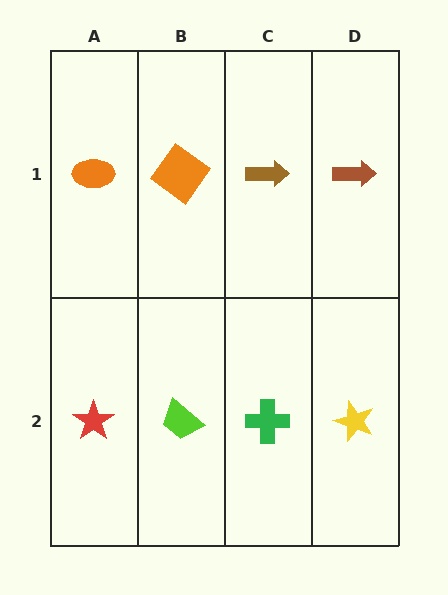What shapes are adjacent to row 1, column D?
A yellow star (row 2, column D), a brown arrow (row 1, column C).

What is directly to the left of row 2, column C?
A lime trapezoid.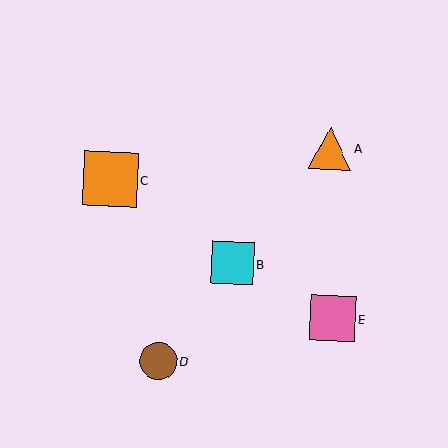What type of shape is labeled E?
Shape E is a pink square.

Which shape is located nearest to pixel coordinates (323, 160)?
The orange triangle (labeled A) at (330, 148) is nearest to that location.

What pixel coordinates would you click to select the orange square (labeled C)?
Click at (110, 179) to select the orange square C.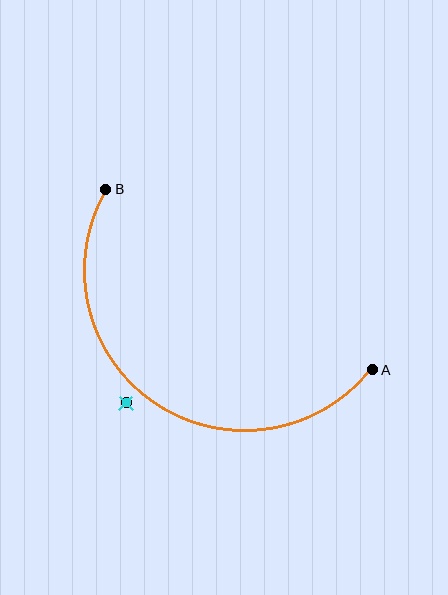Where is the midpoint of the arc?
The arc midpoint is the point on the curve farthest from the straight line joining A and B. It sits below and to the left of that line.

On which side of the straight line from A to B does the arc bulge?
The arc bulges below and to the left of the straight line connecting A and B.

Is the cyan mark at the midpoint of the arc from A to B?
No — the cyan mark does not lie on the arc at all. It sits slightly outside the curve.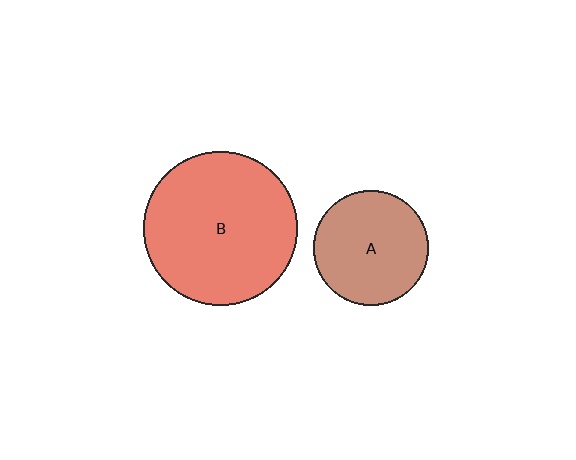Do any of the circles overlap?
No, none of the circles overlap.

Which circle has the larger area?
Circle B (red).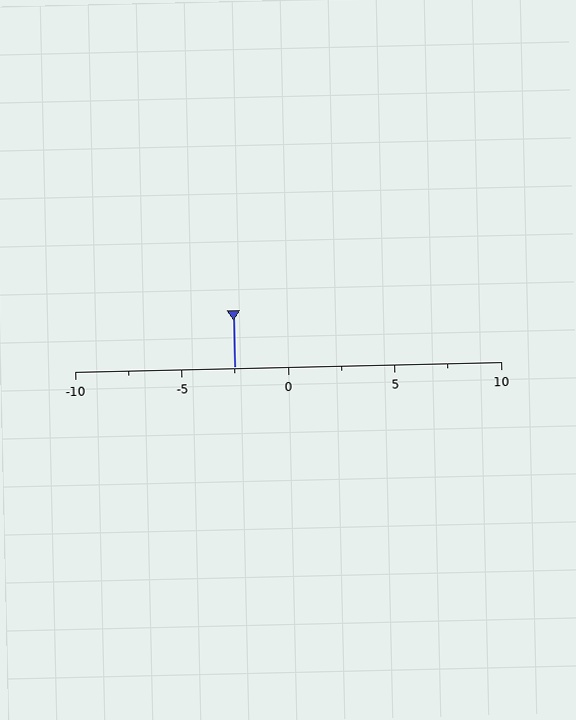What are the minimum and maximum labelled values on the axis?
The axis runs from -10 to 10.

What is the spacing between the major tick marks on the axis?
The major ticks are spaced 5 apart.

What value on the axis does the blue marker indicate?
The marker indicates approximately -2.5.